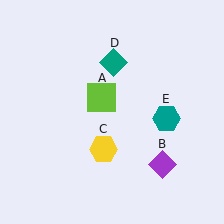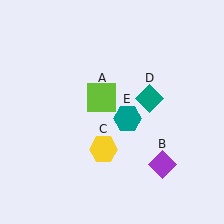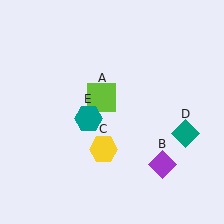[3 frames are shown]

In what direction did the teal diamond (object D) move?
The teal diamond (object D) moved down and to the right.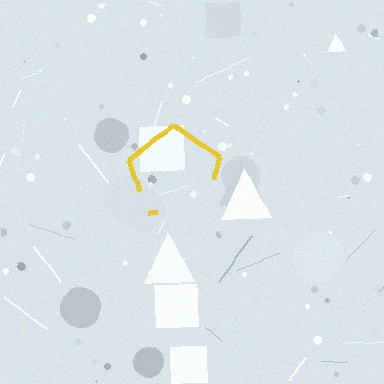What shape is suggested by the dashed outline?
The dashed outline suggests a pentagon.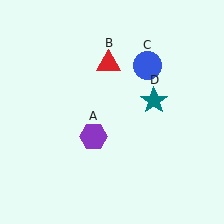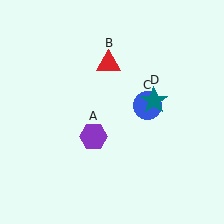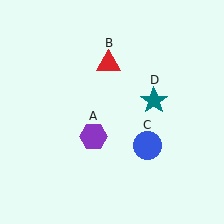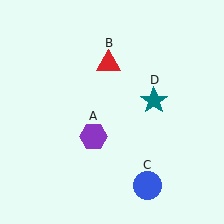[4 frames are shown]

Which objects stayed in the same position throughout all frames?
Purple hexagon (object A) and red triangle (object B) and teal star (object D) remained stationary.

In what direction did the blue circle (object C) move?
The blue circle (object C) moved down.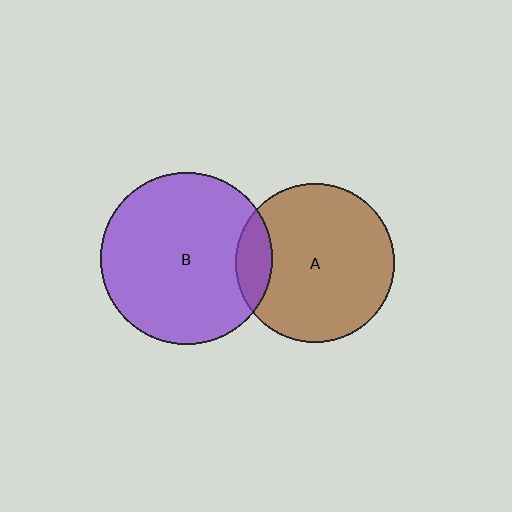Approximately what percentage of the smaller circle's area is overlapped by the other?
Approximately 15%.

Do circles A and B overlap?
Yes.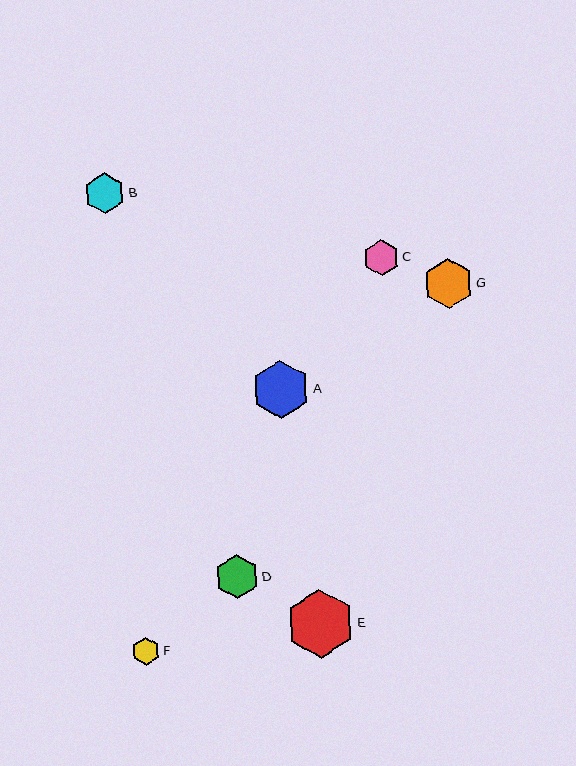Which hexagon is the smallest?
Hexagon F is the smallest with a size of approximately 28 pixels.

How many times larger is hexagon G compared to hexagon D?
Hexagon G is approximately 1.2 times the size of hexagon D.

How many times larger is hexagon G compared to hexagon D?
Hexagon G is approximately 1.2 times the size of hexagon D.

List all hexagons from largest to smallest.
From largest to smallest: E, A, G, D, B, C, F.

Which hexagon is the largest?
Hexagon E is the largest with a size of approximately 69 pixels.